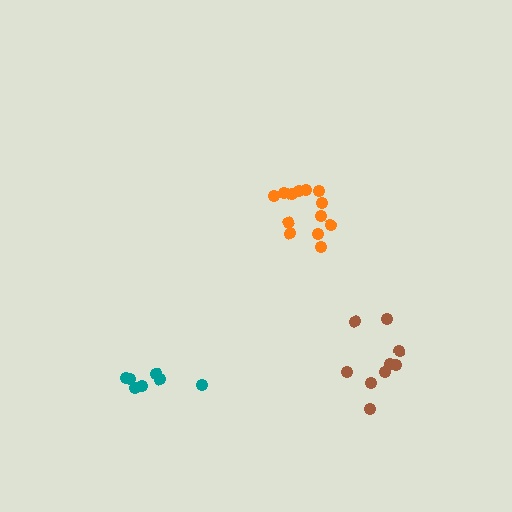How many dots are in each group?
Group 1: 13 dots, Group 2: 9 dots, Group 3: 7 dots (29 total).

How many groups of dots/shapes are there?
There are 3 groups.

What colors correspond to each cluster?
The clusters are colored: orange, brown, teal.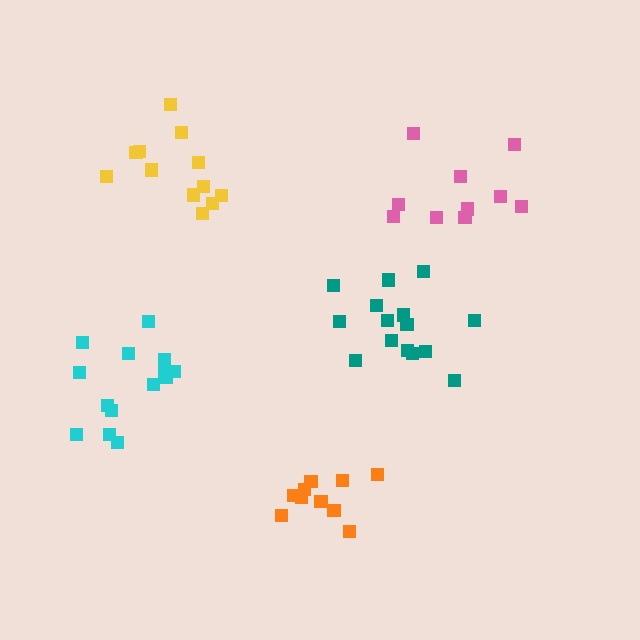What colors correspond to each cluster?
The clusters are colored: cyan, teal, yellow, pink, orange.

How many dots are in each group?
Group 1: 14 dots, Group 2: 15 dots, Group 3: 12 dots, Group 4: 10 dots, Group 5: 10 dots (61 total).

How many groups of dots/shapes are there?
There are 5 groups.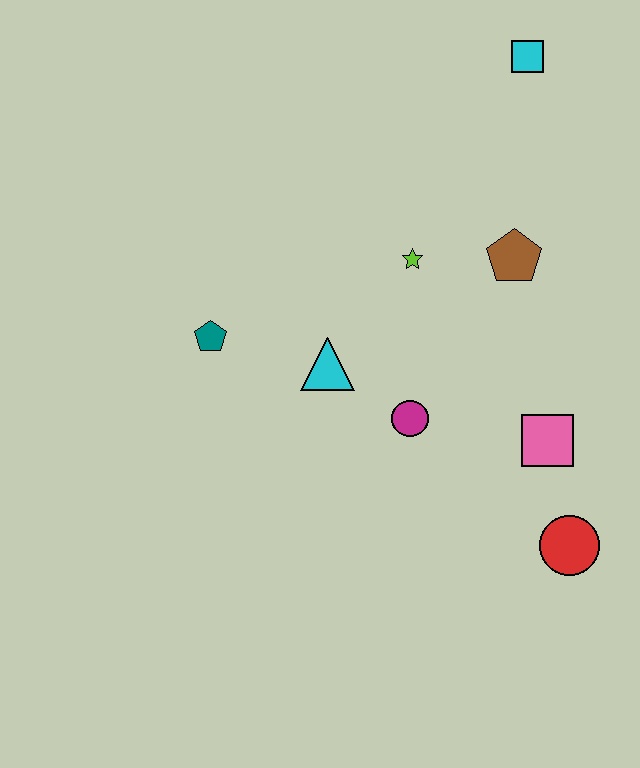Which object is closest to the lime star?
The brown pentagon is closest to the lime star.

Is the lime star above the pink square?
Yes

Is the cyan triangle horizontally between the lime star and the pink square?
No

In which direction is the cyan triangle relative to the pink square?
The cyan triangle is to the left of the pink square.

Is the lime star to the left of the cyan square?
Yes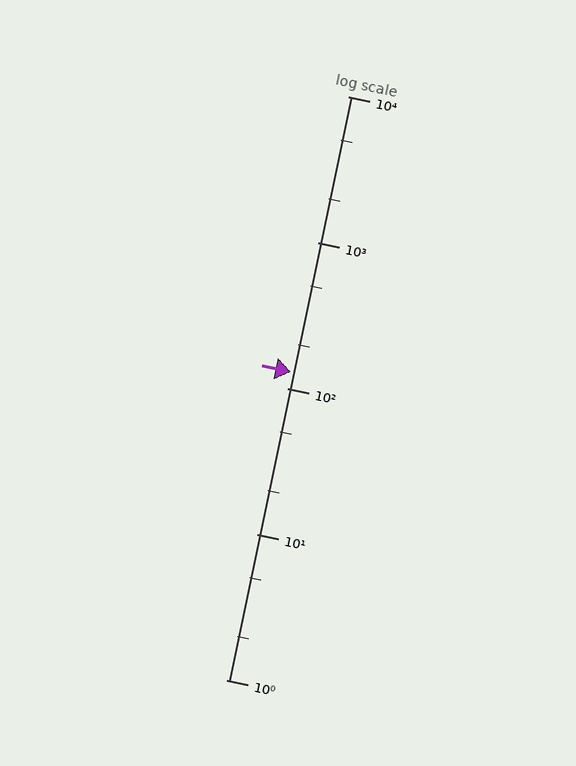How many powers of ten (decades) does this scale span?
The scale spans 4 decades, from 1 to 10000.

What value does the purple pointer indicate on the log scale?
The pointer indicates approximately 130.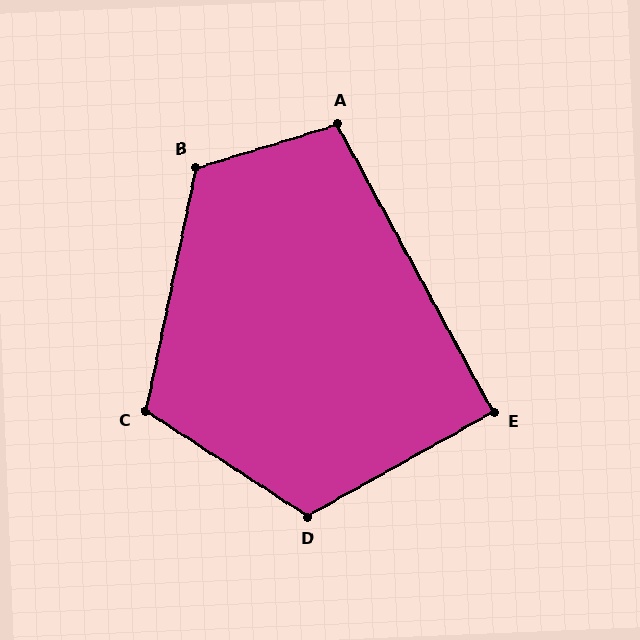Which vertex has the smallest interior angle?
E, at approximately 91 degrees.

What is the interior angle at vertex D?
Approximately 118 degrees (obtuse).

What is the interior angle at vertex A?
Approximately 102 degrees (obtuse).